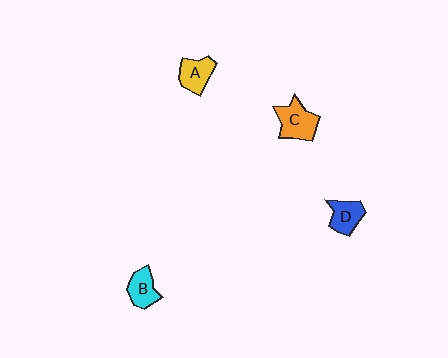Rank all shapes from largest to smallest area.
From largest to smallest: C (orange), A (yellow), D (blue), B (cyan).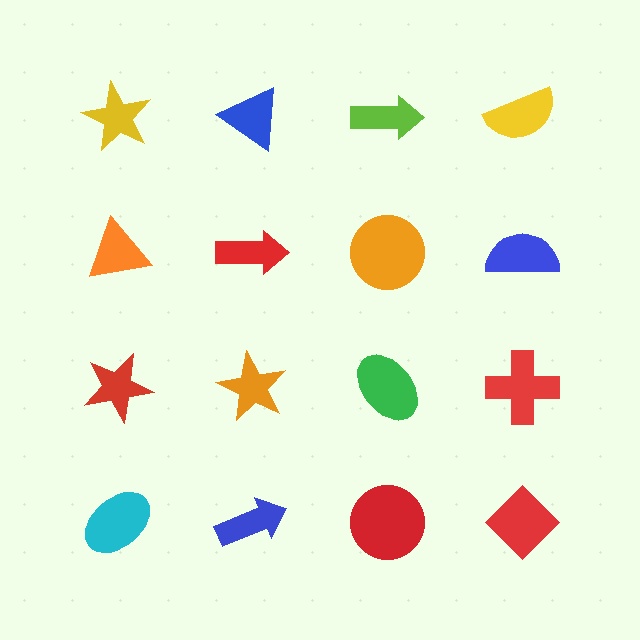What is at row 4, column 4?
A red diamond.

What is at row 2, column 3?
An orange circle.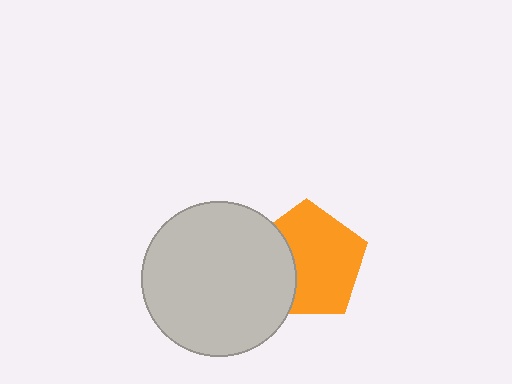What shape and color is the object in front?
The object in front is a light gray circle.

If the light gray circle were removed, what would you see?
You would see the complete orange pentagon.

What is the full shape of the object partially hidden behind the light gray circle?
The partially hidden object is an orange pentagon.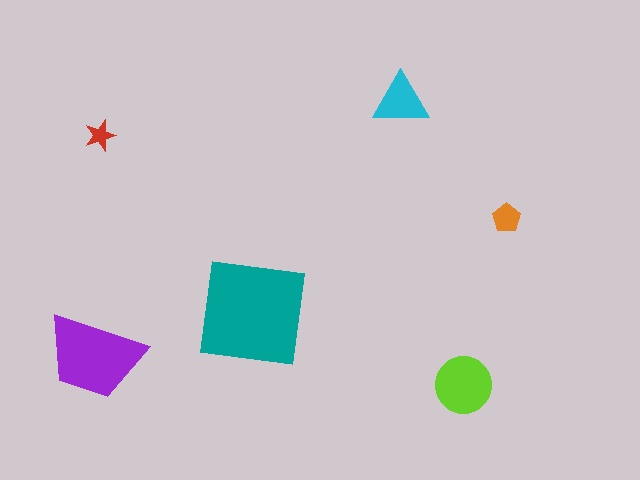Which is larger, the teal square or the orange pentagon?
The teal square.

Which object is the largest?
The teal square.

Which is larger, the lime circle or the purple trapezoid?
The purple trapezoid.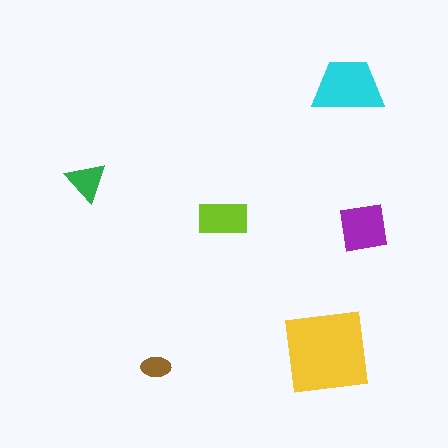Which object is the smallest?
The brown ellipse.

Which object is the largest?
The yellow square.